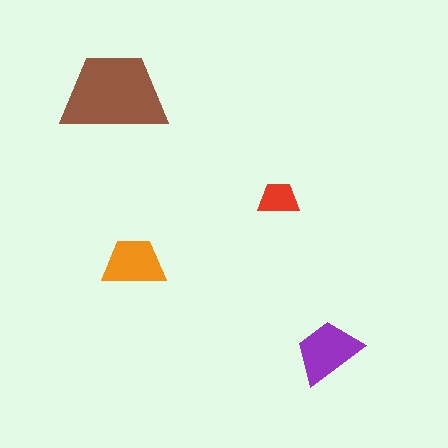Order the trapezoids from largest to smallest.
the brown one, the purple one, the orange one, the red one.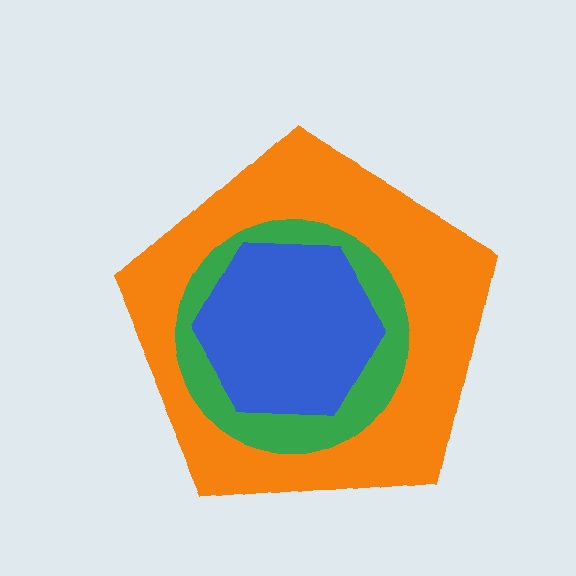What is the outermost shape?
The orange pentagon.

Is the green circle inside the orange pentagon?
Yes.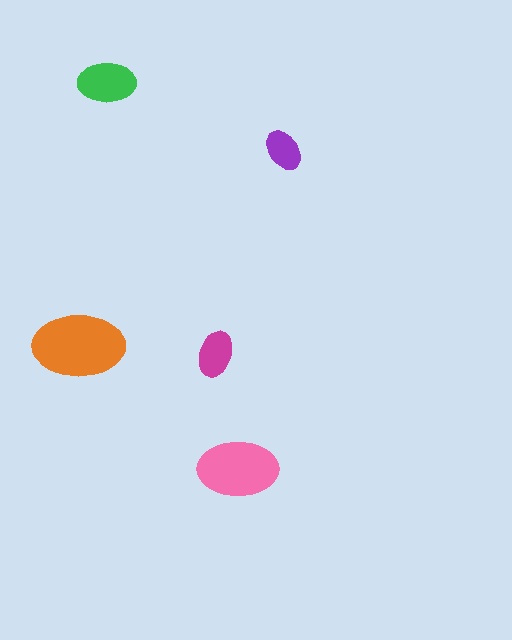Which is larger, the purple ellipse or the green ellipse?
The green one.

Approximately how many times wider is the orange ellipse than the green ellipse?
About 1.5 times wider.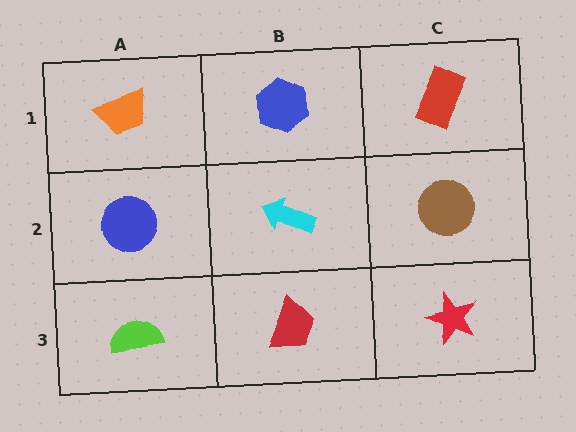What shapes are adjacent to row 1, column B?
A cyan arrow (row 2, column B), an orange trapezoid (row 1, column A), a red rectangle (row 1, column C).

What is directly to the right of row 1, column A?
A blue hexagon.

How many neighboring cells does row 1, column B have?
3.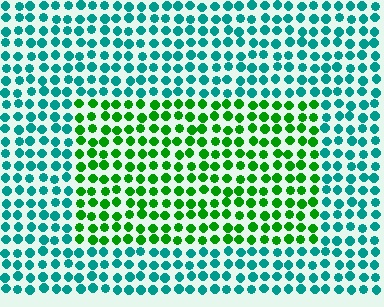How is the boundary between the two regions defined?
The boundary is defined purely by a slight shift in hue (about 53 degrees). Spacing, size, and orientation are identical on both sides.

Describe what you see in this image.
The image is filled with small teal elements in a uniform arrangement. A rectangle-shaped region is visible where the elements are tinted to a slightly different hue, forming a subtle color boundary.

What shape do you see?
I see a rectangle.